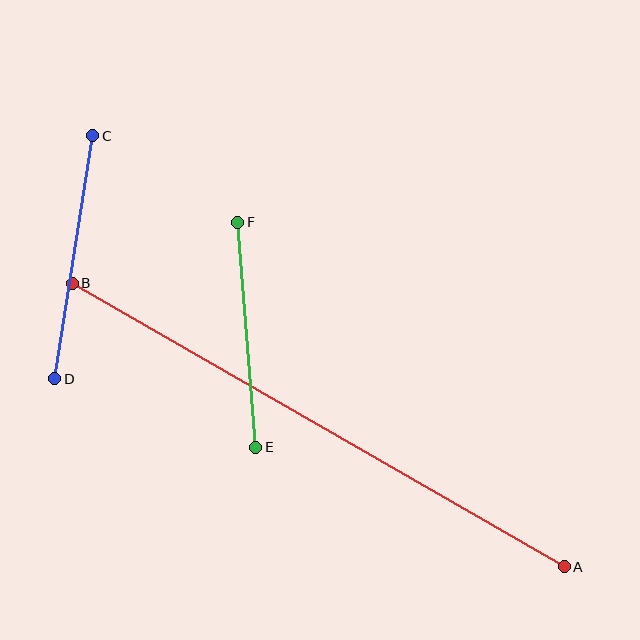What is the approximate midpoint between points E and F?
The midpoint is at approximately (247, 335) pixels.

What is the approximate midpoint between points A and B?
The midpoint is at approximately (318, 425) pixels.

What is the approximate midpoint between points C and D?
The midpoint is at approximately (74, 257) pixels.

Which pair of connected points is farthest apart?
Points A and B are farthest apart.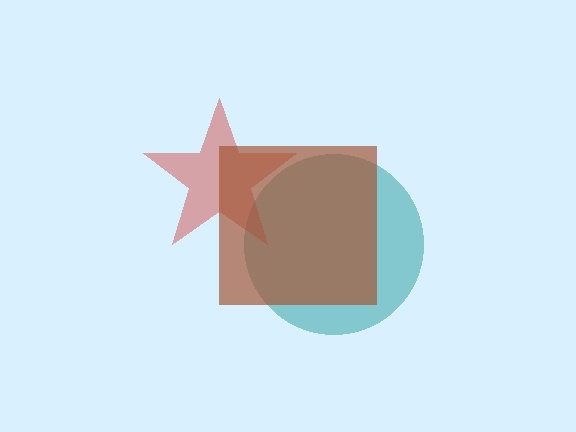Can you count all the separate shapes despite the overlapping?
Yes, there are 3 separate shapes.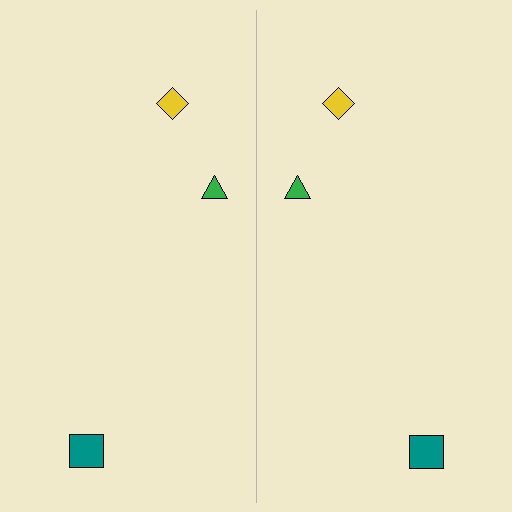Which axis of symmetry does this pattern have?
The pattern has a vertical axis of symmetry running through the center of the image.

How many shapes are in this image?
There are 6 shapes in this image.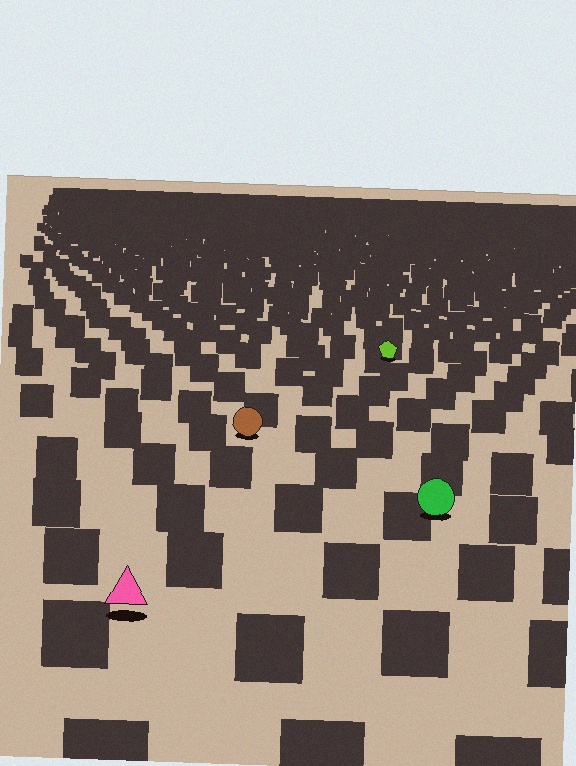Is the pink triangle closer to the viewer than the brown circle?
Yes. The pink triangle is closer — you can tell from the texture gradient: the ground texture is coarser near it.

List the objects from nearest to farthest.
From nearest to farthest: the pink triangle, the green circle, the brown circle, the lime pentagon.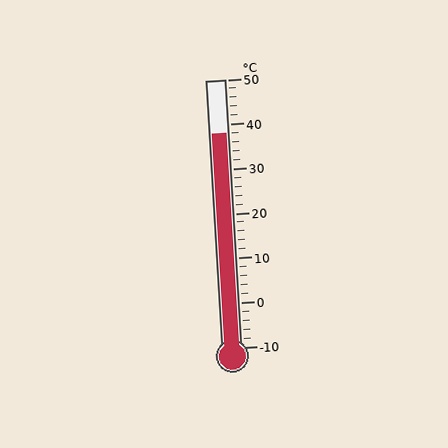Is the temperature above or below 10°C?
The temperature is above 10°C.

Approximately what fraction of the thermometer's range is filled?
The thermometer is filled to approximately 80% of its range.